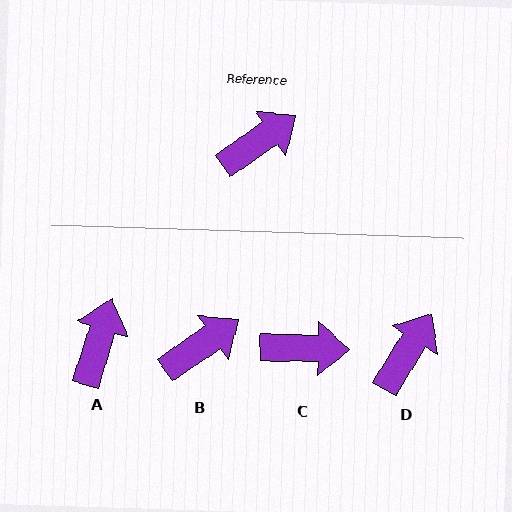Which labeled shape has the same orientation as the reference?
B.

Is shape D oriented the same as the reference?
No, it is off by about 23 degrees.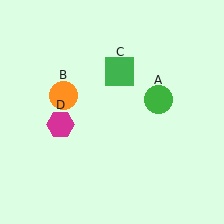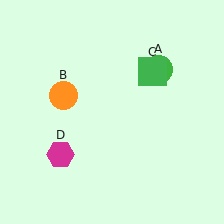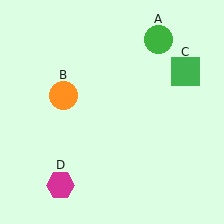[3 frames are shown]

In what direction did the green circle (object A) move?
The green circle (object A) moved up.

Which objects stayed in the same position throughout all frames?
Orange circle (object B) remained stationary.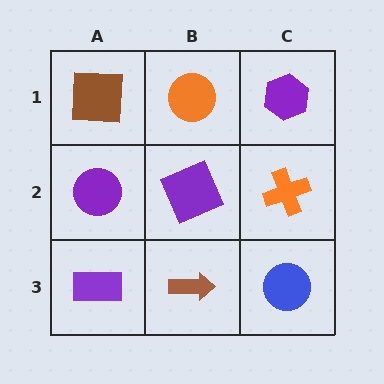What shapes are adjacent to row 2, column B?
An orange circle (row 1, column B), a brown arrow (row 3, column B), a purple circle (row 2, column A), an orange cross (row 2, column C).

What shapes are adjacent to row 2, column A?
A brown square (row 1, column A), a purple rectangle (row 3, column A), a purple square (row 2, column B).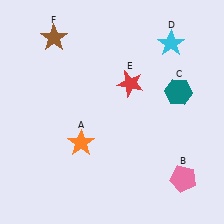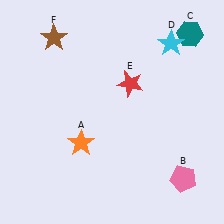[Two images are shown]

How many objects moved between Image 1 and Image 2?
1 object moved between the two images.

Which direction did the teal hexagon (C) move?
The teal hexagon (C) moved up.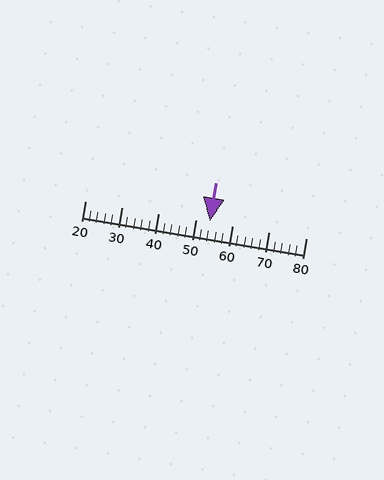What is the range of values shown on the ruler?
The ruler shows values from 20 to 80.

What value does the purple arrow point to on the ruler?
The purple arrow points to approximately 54.